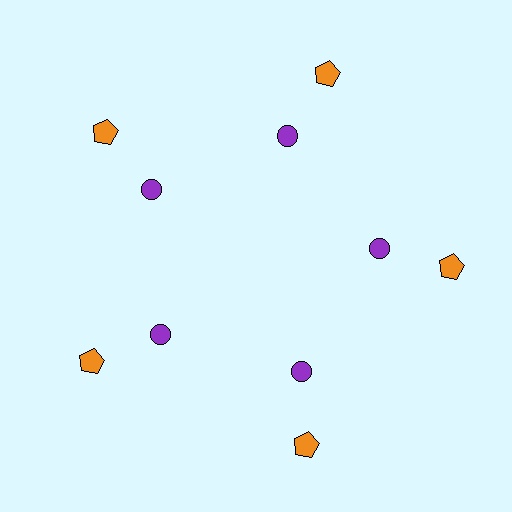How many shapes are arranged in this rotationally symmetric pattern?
There are 10 shapes, arranged in 5 groups of 2.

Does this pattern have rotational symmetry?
Yes, this pattern has 5-fold rotational symmetry. It looks the same after rotating 72 degrees around the center.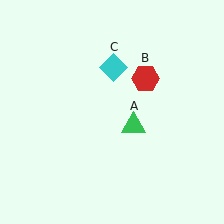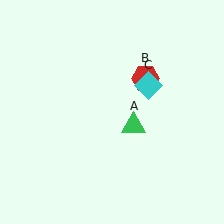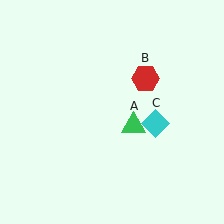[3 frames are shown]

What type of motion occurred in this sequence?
The cyan diamond (object C) rotated clockwise around the center of the scene.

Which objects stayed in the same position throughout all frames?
Green triangle (object A) and red hexagon (object B) remained stationary.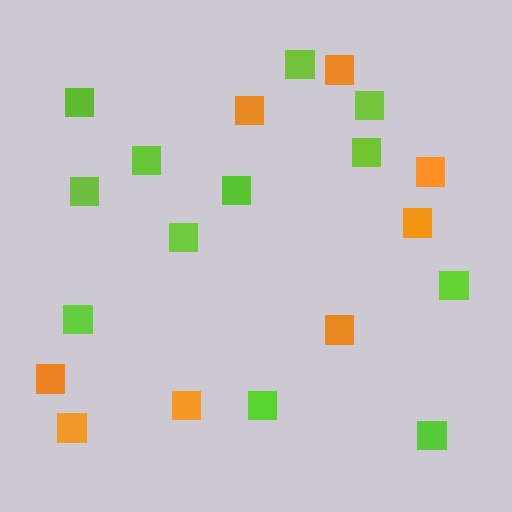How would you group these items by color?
There are 2 groups: one group of lime squares (12) and one group of orange squares (8).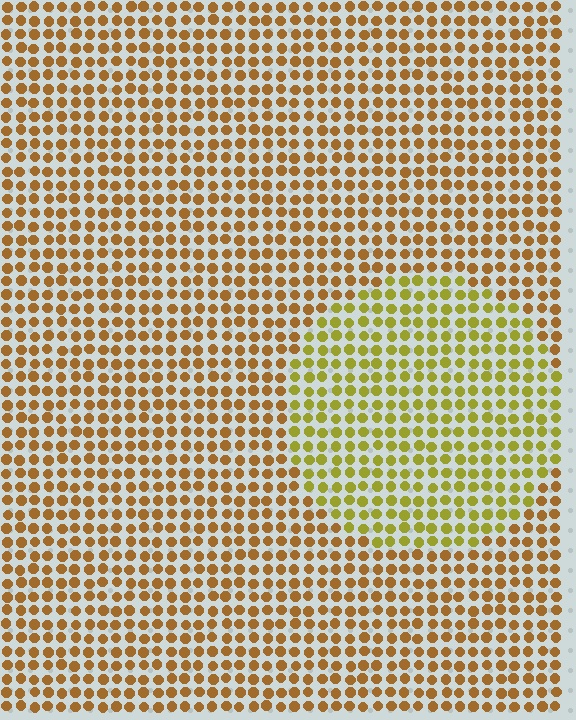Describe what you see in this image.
The image is filled with small brown elements in a uniform arrangement. A circle-shaped region is visible where the elements are tinted to a slightly different hue, forming a subtle color boundary.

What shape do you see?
I see a circle.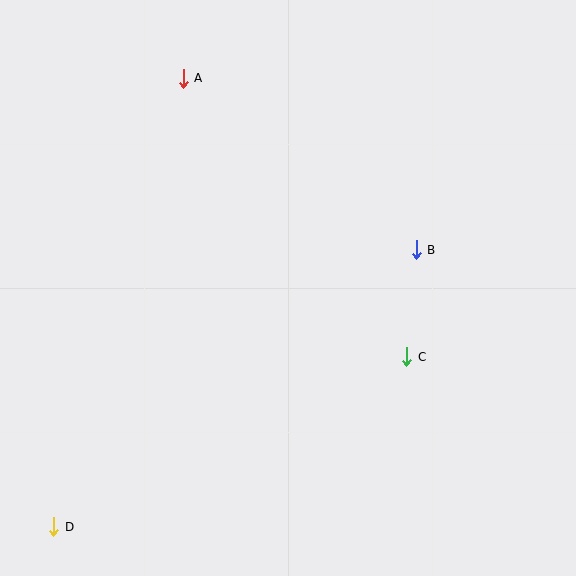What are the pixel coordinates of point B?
Point B is at (416, 250).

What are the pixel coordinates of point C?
Point C is at (407, 357).